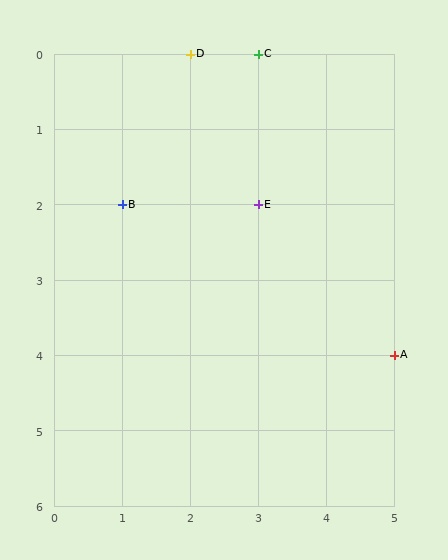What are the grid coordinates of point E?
Point E is at grid coordinates (3, 2).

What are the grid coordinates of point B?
Point B is at grid coordinates (1, 2).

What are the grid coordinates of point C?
Point C is at grid coordinates (3, 0).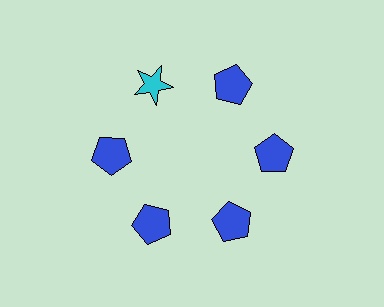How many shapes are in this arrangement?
There are 6 shapes arranged in a ring pattern.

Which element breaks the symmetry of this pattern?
The cyan star at roughly the 11 o'clock position breaks the symmetry. All other shapes are blue pentagons.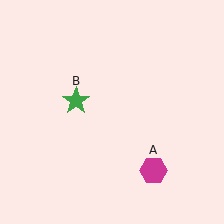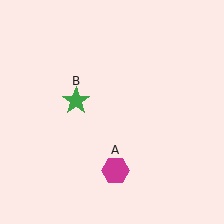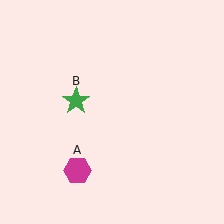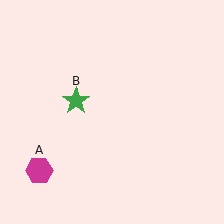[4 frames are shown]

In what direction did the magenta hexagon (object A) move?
The magenta hexagon (object A) moved left.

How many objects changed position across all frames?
1 object changed position: magenta hexagon (object A).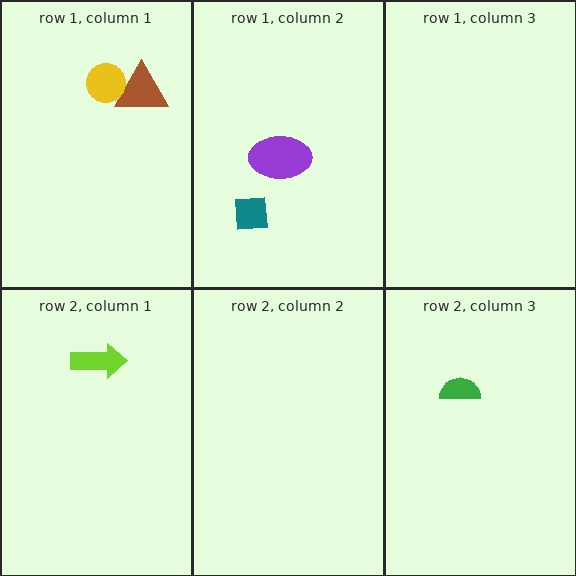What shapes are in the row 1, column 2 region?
The purple ellipse, the teal square.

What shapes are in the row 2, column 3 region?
The green semicircle.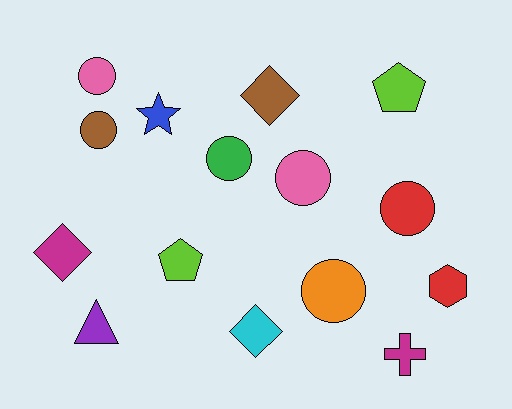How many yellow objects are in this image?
There are no yellow objects.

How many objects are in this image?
There are 15 objects.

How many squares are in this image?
There are no squares.